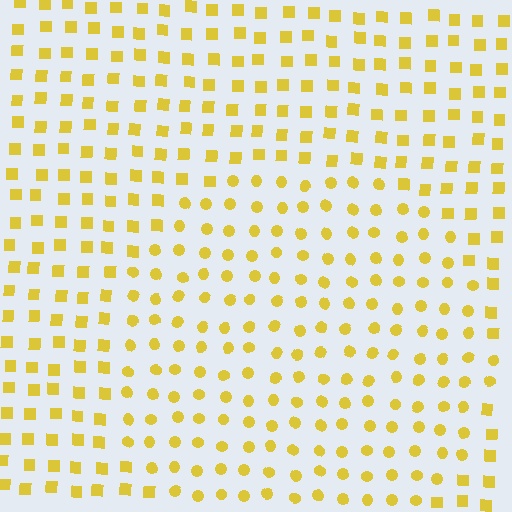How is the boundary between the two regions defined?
The boundary is defined by a change in element shape: circles inside vs. squares outside. All elements share the same color and spacing.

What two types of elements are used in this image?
The image uses circles inside the circle region and squares outside it.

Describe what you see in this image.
The image is filled with small yellow elements arranged in a uniform grid. A circle-shaped region contains circles, while the surrounding area contains squares. The boundary is defined purely by the change in element shape.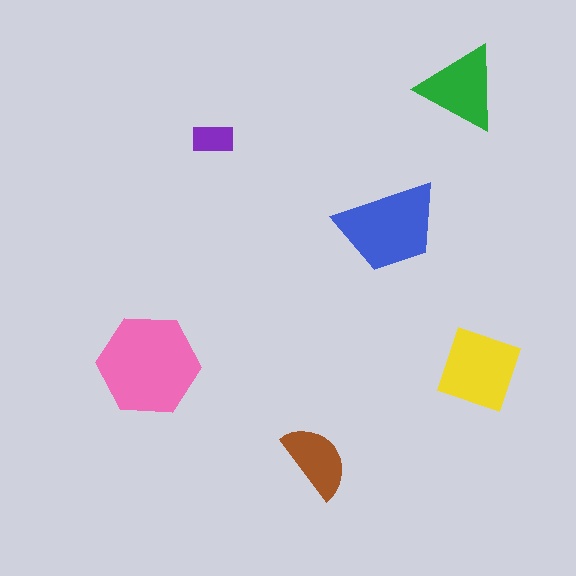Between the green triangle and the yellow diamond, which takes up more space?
The yellow diamond.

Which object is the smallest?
The purple rectangle.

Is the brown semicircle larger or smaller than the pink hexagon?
Smaller.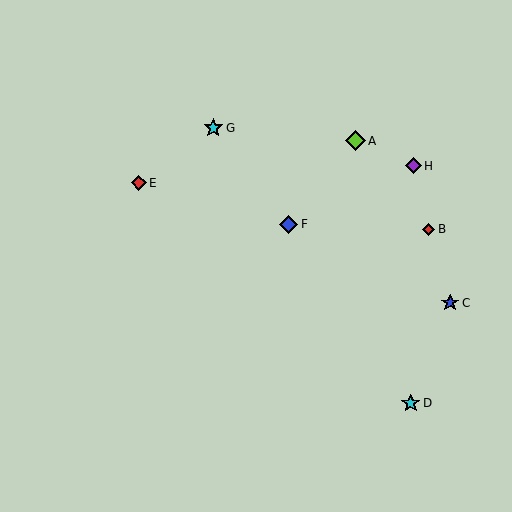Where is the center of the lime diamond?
The center of the lime diamond is at (355, 141).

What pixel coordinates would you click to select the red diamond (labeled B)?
Click at (429, 229) to select the red diamond B.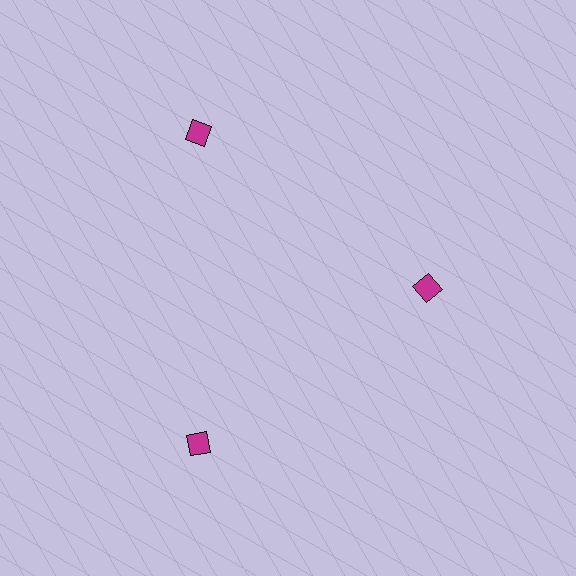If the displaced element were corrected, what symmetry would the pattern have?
It would have 3-fold rotational symmetry — the pattern would map onto itself every 120 degrees.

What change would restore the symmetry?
The symmetry would be restored by moving it outward, back onto the ring so that all 3 diamonds sit at equal angles and equal distance from the center.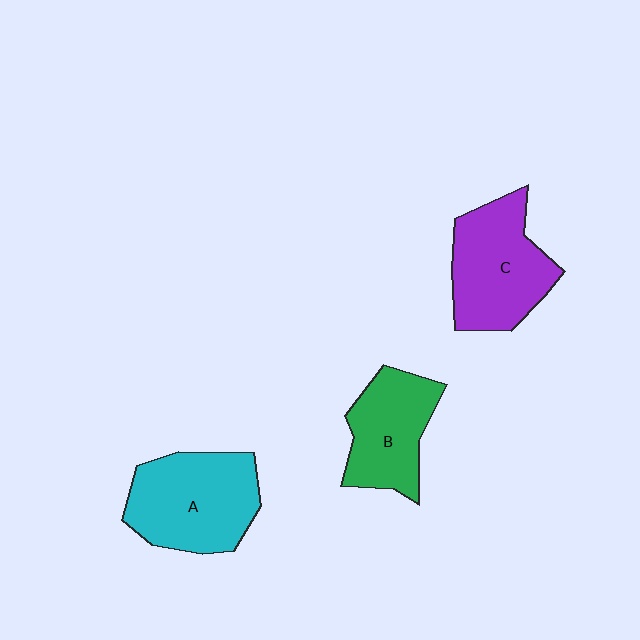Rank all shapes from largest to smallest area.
From largest to smallest: A (cyan), C (purple), B (green).